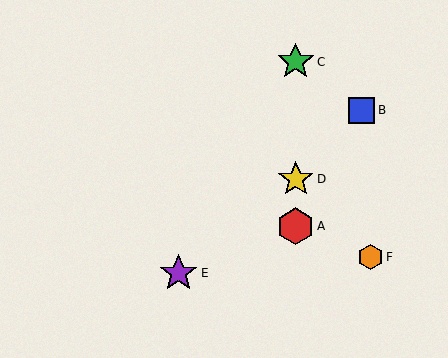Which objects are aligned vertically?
Objects A, C, D are aligned vertically.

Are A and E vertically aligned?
No, A is at x≈296 and E is at x≈179.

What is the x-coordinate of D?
Object D is at x≈296.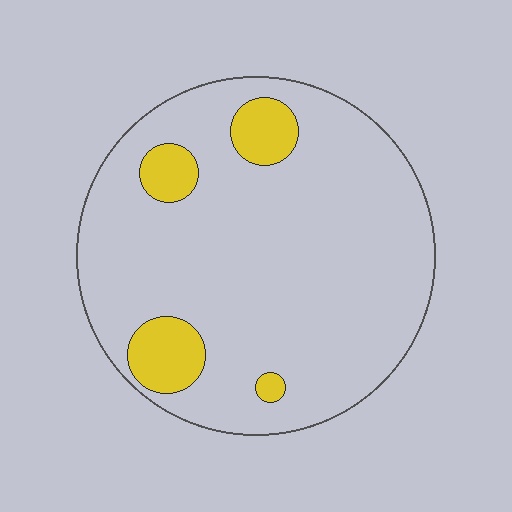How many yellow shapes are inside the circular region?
4.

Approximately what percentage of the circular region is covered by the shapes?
Approximately 10%.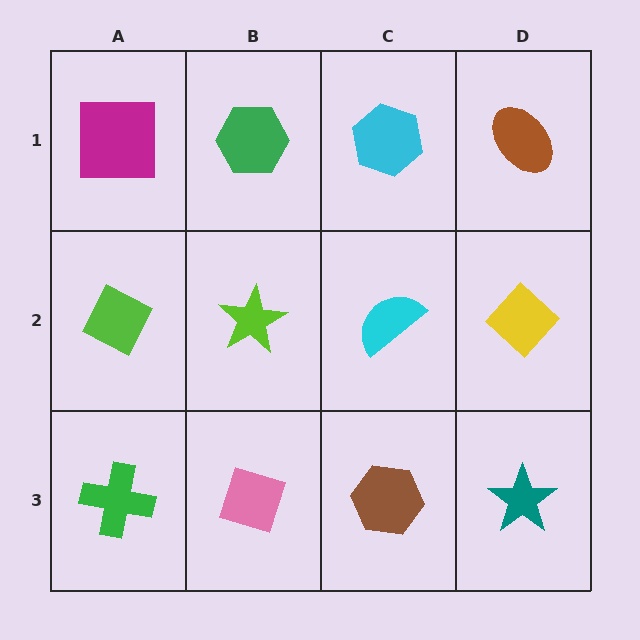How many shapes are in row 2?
4 shapes.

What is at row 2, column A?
A lime diamond.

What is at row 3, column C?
A brown hexagon.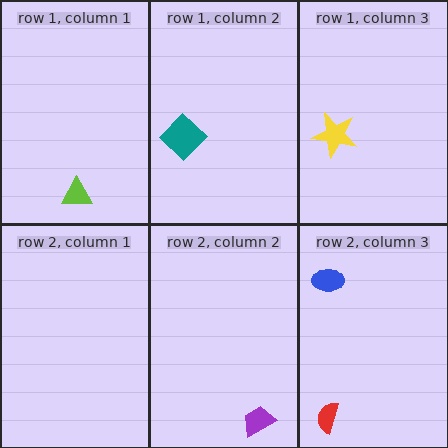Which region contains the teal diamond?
The row 1, column 2 region.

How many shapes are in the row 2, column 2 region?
1.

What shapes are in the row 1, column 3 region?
The yellow star.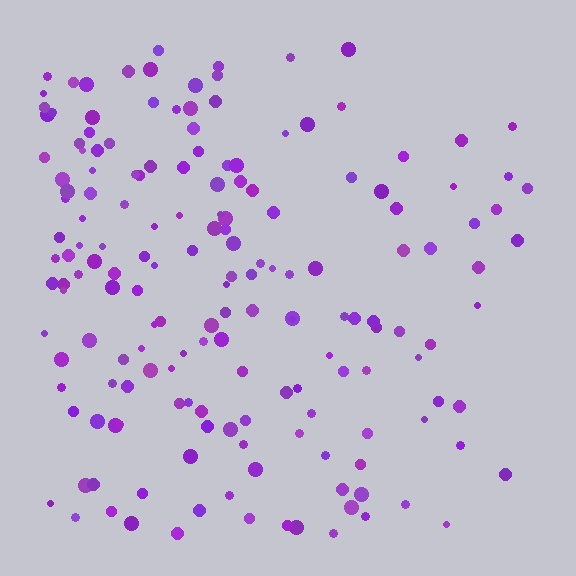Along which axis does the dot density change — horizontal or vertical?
Horizontal.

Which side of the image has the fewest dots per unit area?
The right.